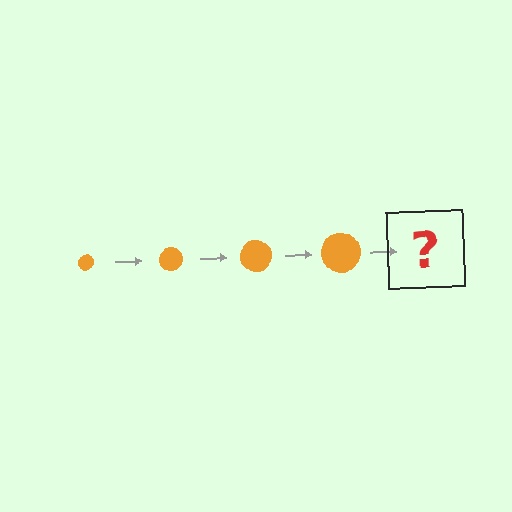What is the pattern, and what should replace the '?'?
The pattern is that the circle gets progressively larger each step. The '?' should be an orange circle, larger than the previous one.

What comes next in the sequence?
The next element should be an orange circle, larger than the previous one.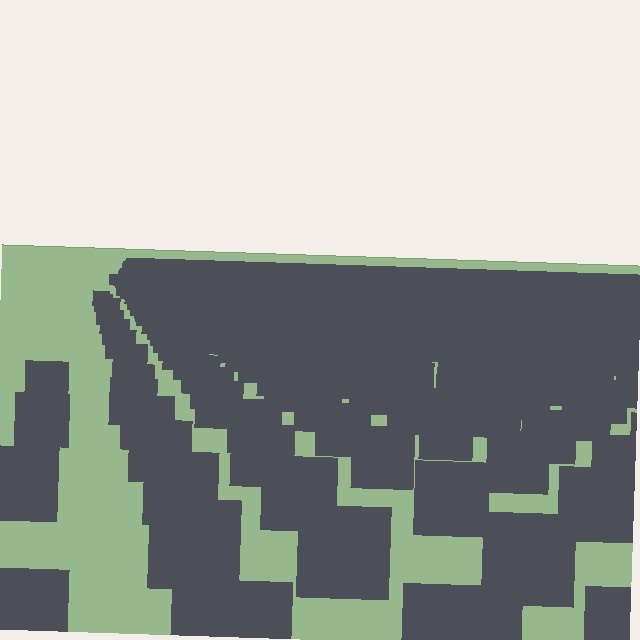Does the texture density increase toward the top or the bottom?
Density increases toward the top.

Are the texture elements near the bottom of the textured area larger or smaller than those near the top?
Larger. Near the bottom, elements are closer to the viewer and appear at a bigger on-screen size.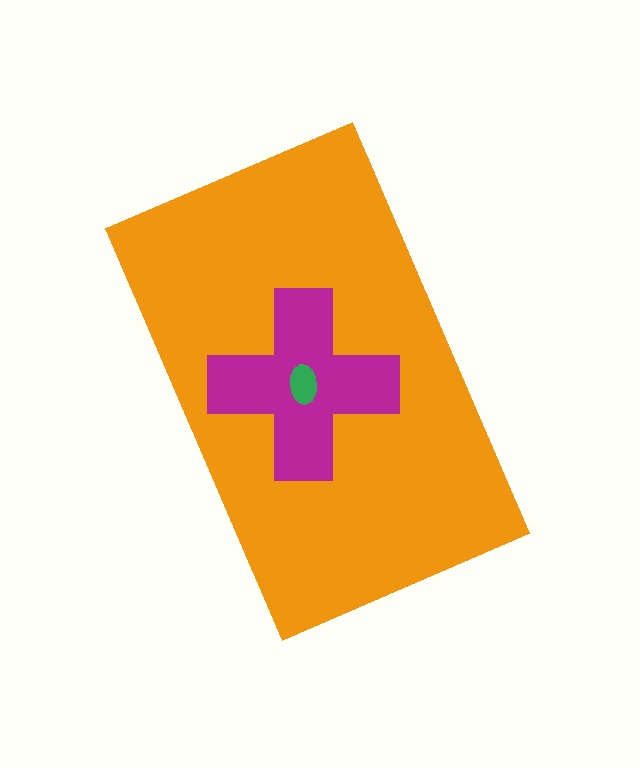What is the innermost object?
The green ellipse.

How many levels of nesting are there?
3.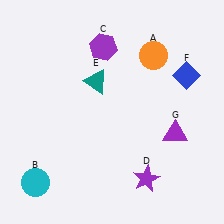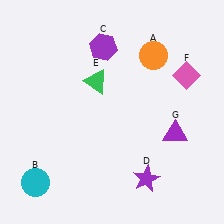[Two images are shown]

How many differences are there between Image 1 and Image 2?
There are 2 differences between the two images.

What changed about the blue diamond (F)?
In Image 1, F is blue. In Image 2, it changed to pink.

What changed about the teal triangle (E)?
In Image 1, E is teal. In Image 2, it changed to green.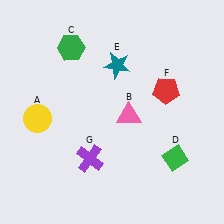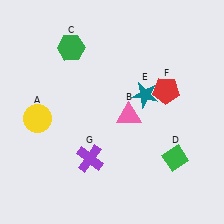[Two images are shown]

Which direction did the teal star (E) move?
The teal star (E) moved down.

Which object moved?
The teal star (E) moved down.